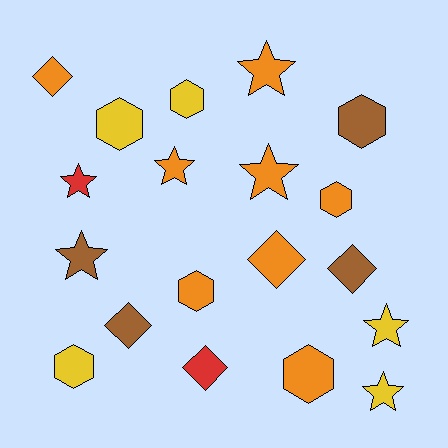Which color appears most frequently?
Orange, with 8 objects.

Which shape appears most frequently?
Hexagon, with 7 objects.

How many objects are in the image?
There are 19 objects.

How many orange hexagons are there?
There are 3 orange hexagons.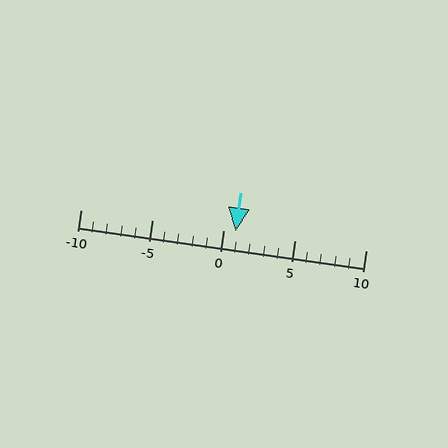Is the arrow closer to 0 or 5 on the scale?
The arrow is closer to 0.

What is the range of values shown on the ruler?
The ruler shows values from -10 to 10.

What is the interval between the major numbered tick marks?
The major tick marks are spaced 5 units apart.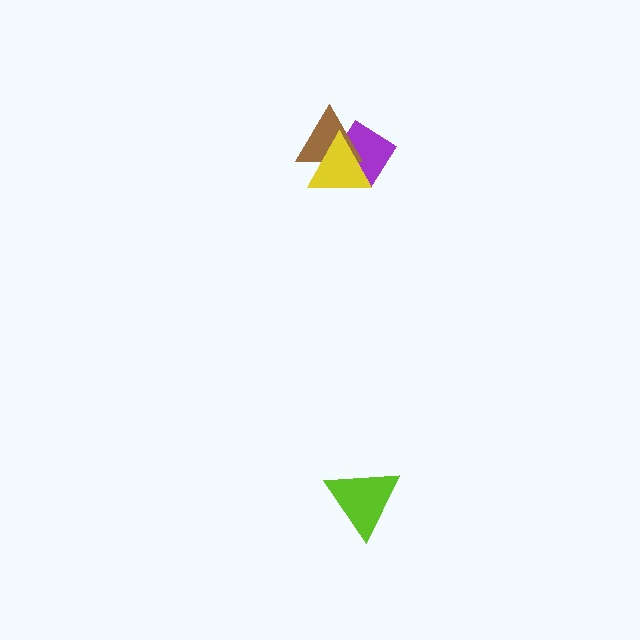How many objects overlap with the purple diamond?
2 objects overlap with the purple diamond.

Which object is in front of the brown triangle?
The yellow triangle is in front of the brown triangle.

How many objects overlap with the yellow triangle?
2 objects overlap with the yellow triangle.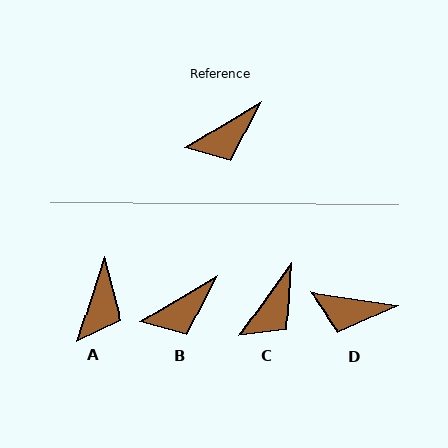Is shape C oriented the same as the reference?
No, it is off by about 23 degrees.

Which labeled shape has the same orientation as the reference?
B.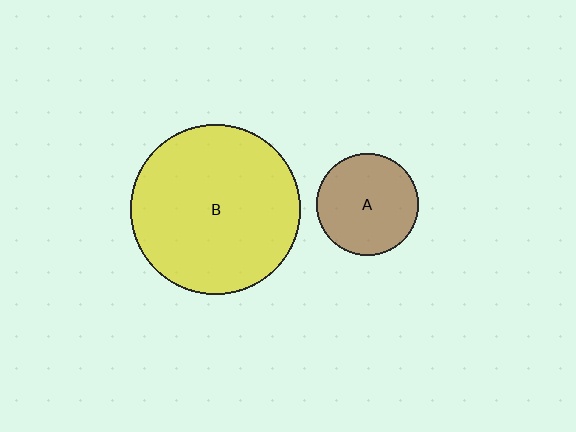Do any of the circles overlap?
No, none of the circles overlap.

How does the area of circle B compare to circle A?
Approximately 2.8 times.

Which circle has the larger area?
Circle B (yellow).